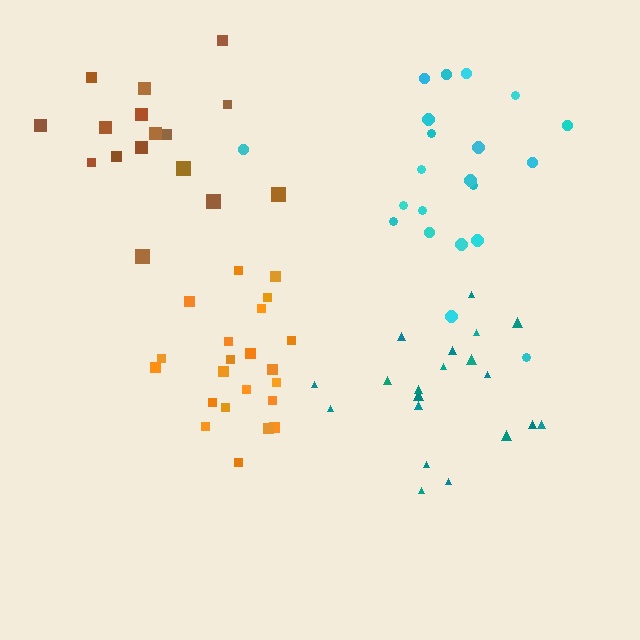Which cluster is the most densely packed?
Orange.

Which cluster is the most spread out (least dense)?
Brown.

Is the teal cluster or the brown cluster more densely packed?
Teal.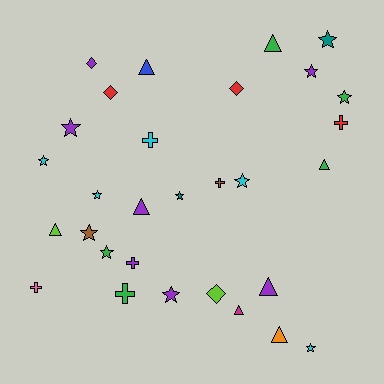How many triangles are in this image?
There are 8 triangles.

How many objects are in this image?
There are 30 objects.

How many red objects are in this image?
There are 3 red objects.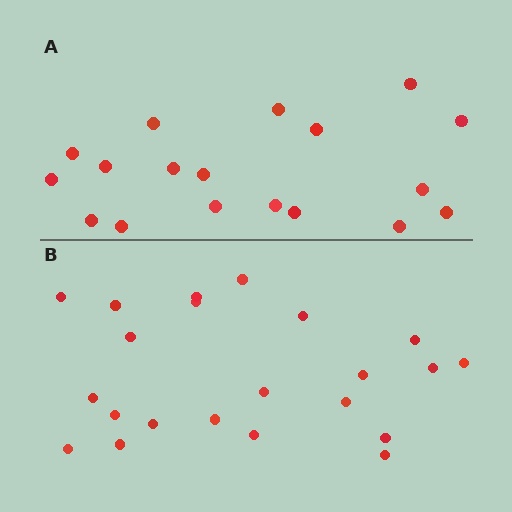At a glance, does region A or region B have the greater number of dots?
Region B (the bottom region) has more dots.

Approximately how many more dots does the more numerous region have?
Region B has about 4 more dots than region A.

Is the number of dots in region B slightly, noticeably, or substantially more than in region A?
Region B has only slightly more — the two regions are fairly close. The ratio is roughly 1.2 to 1.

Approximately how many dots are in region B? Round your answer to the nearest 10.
About 20 dots. (The exact count is 22, which rounds to 20.)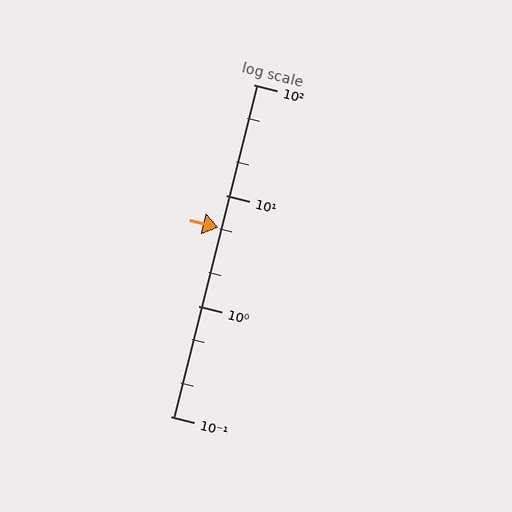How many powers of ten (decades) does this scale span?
The scale spans 3 decades, from 0.1 to 100.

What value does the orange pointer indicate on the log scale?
The pointer indicates approximately 5.1.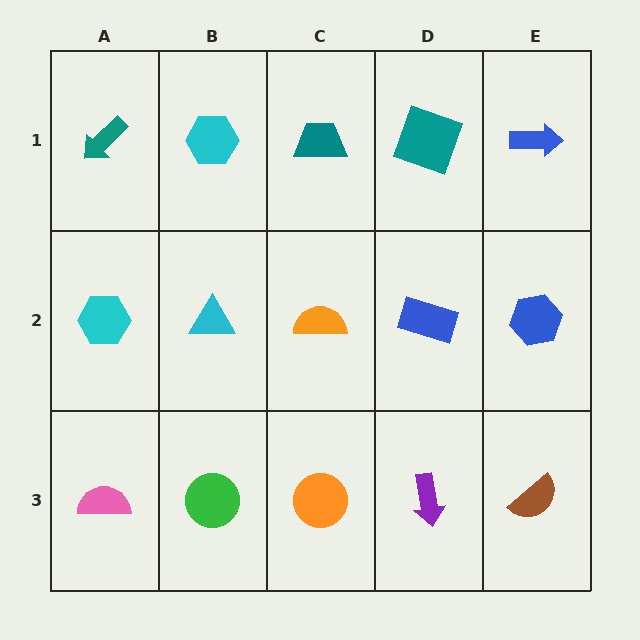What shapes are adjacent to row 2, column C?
A teal trapezoid (row 1, column C), an orange circle (row 3, column C), a cyan triangle (row 2, column B), a blue rectangle (row 2, column D).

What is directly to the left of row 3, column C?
A green circle.